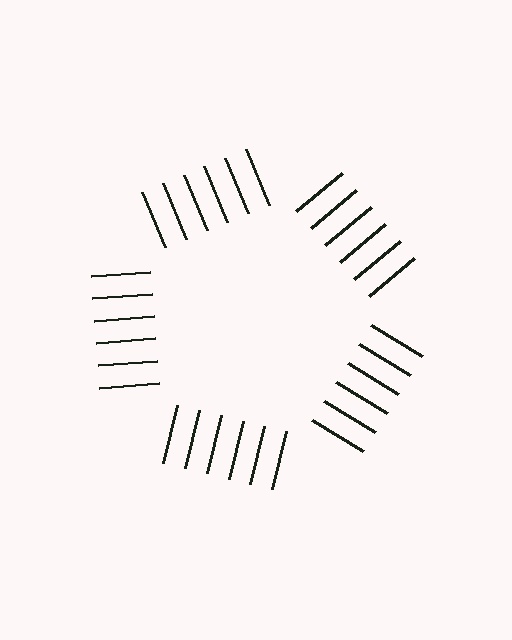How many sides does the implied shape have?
5 sides — the line-ends trace a pentagon.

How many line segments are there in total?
30 — 6 along each of the 5 edges.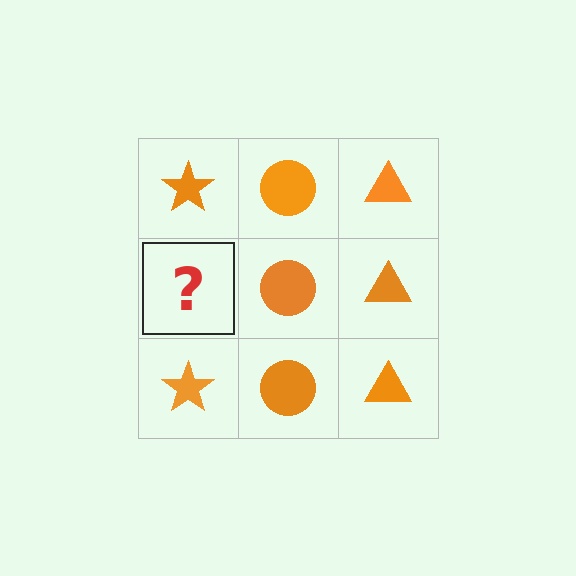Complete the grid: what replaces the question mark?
The question mark should be replaced with an orange star.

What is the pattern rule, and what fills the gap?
The rule is that each column has a consistent shape. The gap should be filled with an orange star.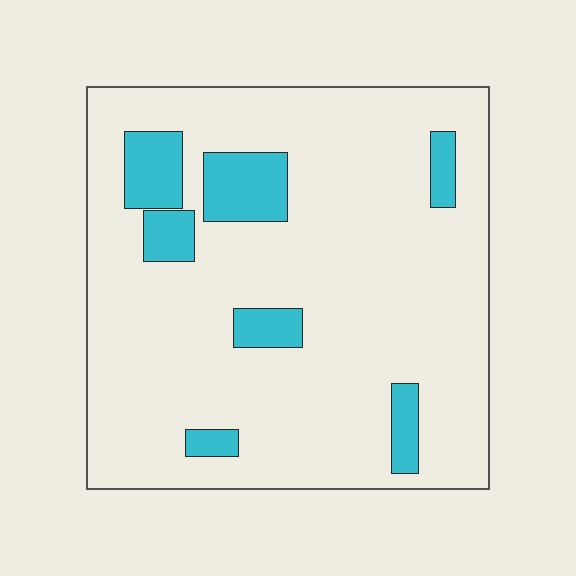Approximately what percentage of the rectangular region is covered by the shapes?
Approximately 15%.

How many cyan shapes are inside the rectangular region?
7.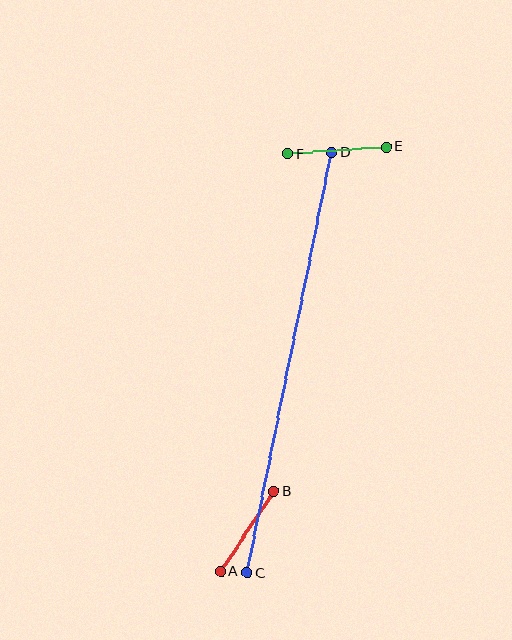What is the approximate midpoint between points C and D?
The midpoint is at approximately (289, 363) pixels.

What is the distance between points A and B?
The distance is approximately 96 pixels.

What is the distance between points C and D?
The distance is approximately 429 pixels.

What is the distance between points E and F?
The distance is approximately 99 pixels.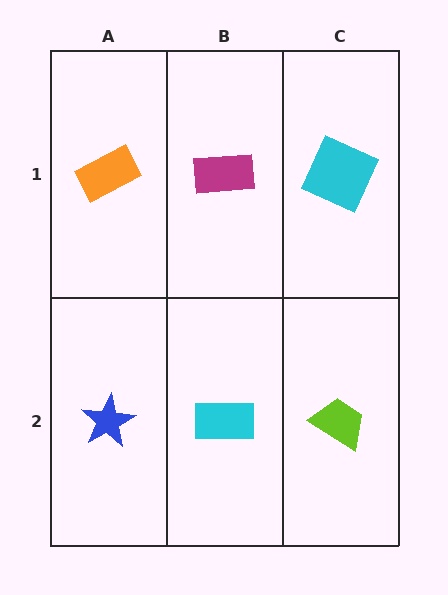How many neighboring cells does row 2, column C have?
2.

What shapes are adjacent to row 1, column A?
A blue star (row 2, column A), a magenta rectangle (row 1, column B).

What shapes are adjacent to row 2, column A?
An orange rectangle (row 1, column A), a cyan rectangle (row 2, column B).